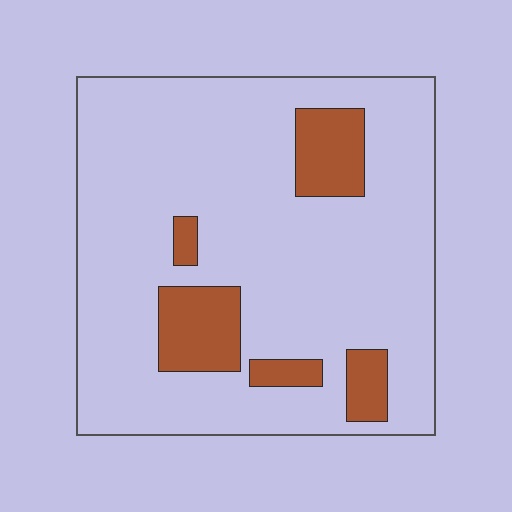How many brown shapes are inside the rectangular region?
5.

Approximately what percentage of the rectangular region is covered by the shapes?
Approximately 15%.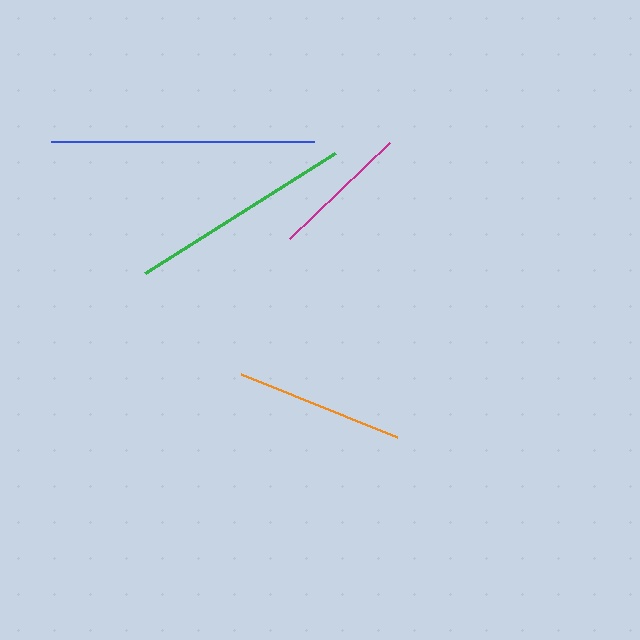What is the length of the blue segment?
The blue segment is approximately 263 pixels long.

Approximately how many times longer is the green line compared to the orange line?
The green line is approximately 1.3 times the length of the orange line.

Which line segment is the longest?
The blue line is the longest at approximately 263 pixels.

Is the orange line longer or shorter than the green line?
The green line is longer than the orange line.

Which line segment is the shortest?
The magenta line is the shortest at approximately 139 pixels.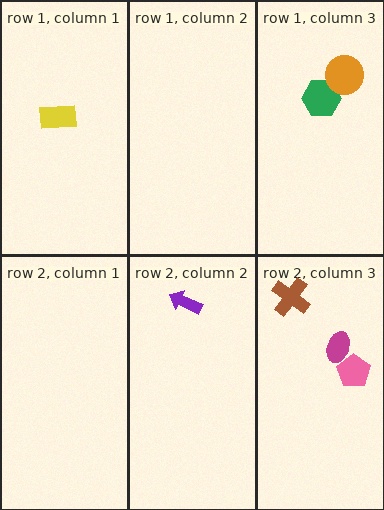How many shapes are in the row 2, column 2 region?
1.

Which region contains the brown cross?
The row 2, column 3 region.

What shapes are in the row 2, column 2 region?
The purple arrow.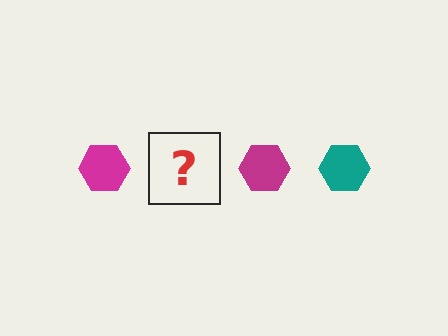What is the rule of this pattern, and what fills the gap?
The rule is that the pattern cycles through magenta, teal hexagons. The gap should be filled with a teal hexagon.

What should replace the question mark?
The question mark should be replaced with a teal hexagon.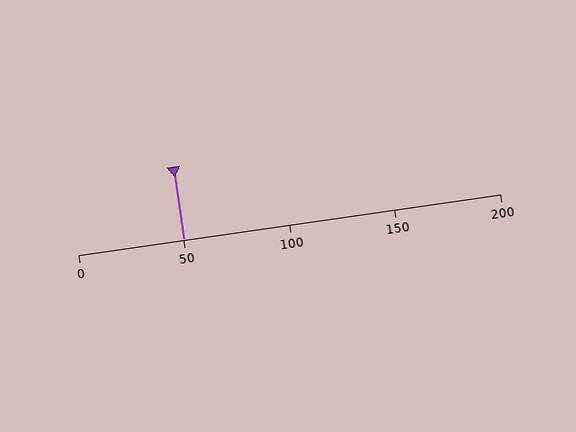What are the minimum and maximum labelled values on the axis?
The axis runs from 0 to 200.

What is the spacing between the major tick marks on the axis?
The major ticks are spaced 50 apart.